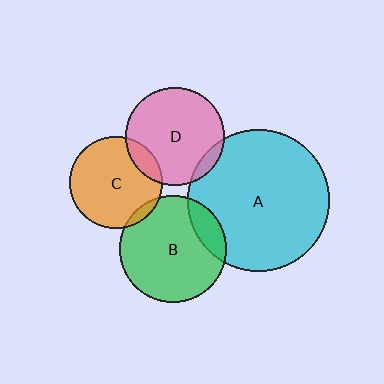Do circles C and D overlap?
Yes.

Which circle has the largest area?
Circle A (cyan).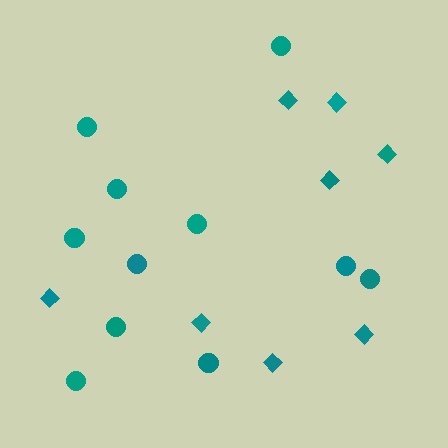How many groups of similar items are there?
There are 2 groups: one group of diamonds (8) and one group of circles (11).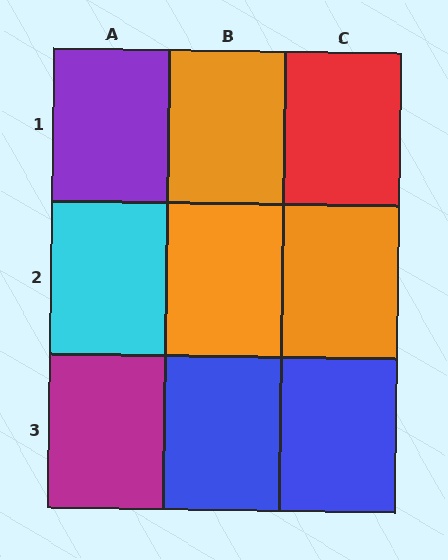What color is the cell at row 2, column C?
Orange.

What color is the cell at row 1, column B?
Orange.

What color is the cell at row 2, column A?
Cyan.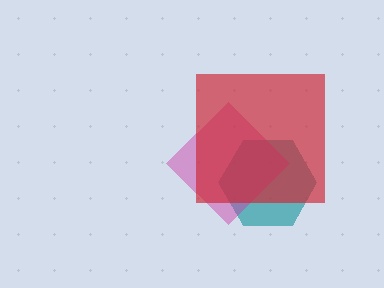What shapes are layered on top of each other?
The layered shapes are: a teal hexagon, a magenta diamond, a red square.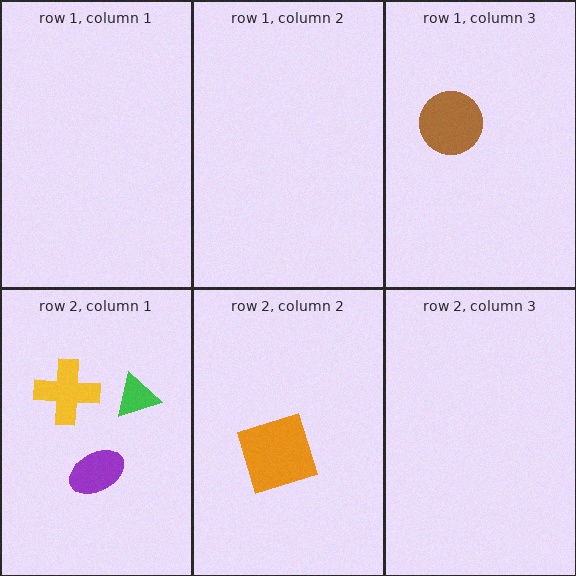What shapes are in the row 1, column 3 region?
The brown circle.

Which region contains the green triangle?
The row 2, column 1 region.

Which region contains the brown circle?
The row 1, column 3 region.